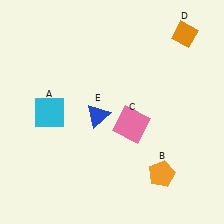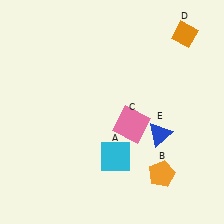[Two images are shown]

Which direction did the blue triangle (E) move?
The blue triangle (E) moved right.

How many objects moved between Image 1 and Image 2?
2 objects moved between the two images.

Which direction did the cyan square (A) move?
The cyan square (A) moved right.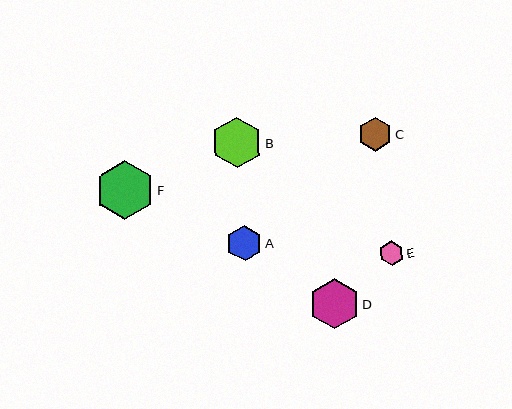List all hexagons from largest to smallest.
From largest to smallest: F, B, D, A, C, E.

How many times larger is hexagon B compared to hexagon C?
Hexagon B is approximately 1.5 times the size of hexagon C.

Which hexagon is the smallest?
Hexagon E is the smallest with a size of approximately 25 pixels.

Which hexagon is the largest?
Hexagon F is the largest with a size of approximately 58 pixels.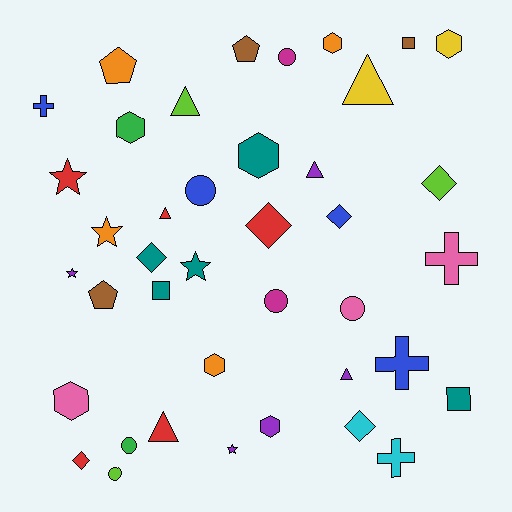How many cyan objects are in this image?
There are 2 cyan objects.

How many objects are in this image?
There are 40 objects.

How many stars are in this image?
There are 5 stars.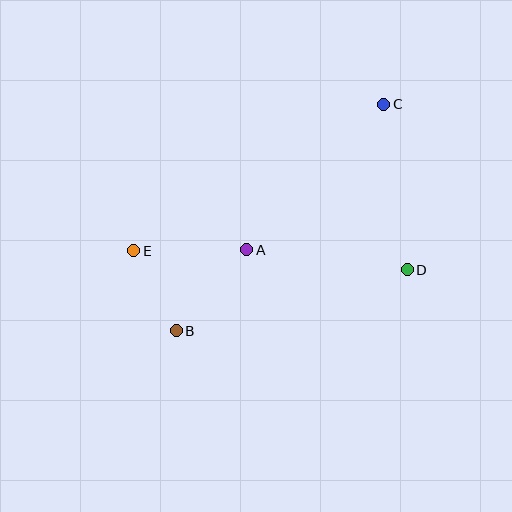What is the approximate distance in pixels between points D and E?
The distance between D and E is approximately 274 pixels.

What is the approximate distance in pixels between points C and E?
The distance between C and E is approximately 289 pixels.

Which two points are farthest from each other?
Points B and C are farthest from each other.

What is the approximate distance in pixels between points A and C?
The distance between A and C is approximately 200 pixels.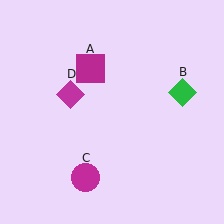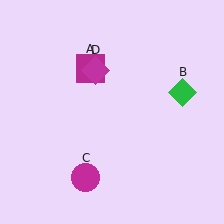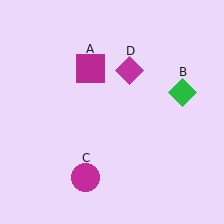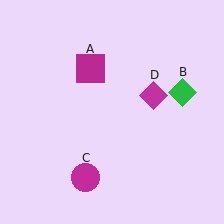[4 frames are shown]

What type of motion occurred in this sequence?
The magenta diamond (object D) rotated clockwise around the center of the scene.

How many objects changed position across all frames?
1 object changed position: magenta diamond (object D).